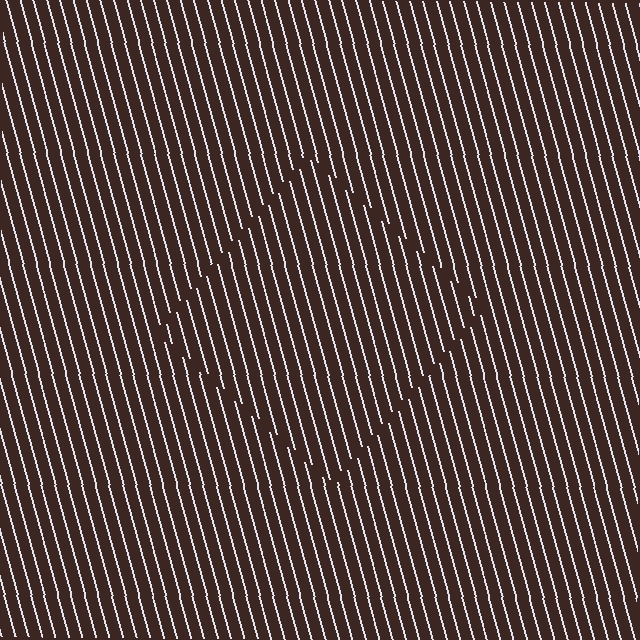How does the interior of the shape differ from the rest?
The interior of the shape contains the same grating, shifted by half a period — the contour is defined by the phase discontinuity where line-ends from the inner and outer gratings abut.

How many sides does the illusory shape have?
4 sides — the line-ends trace a square.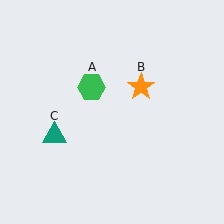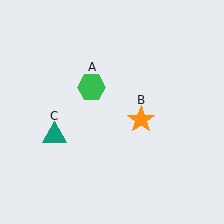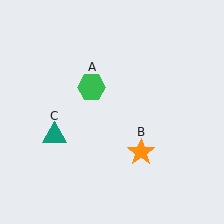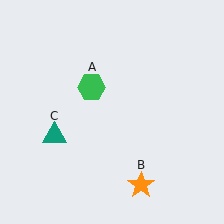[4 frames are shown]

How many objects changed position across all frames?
1 object changed position: orange star (object B).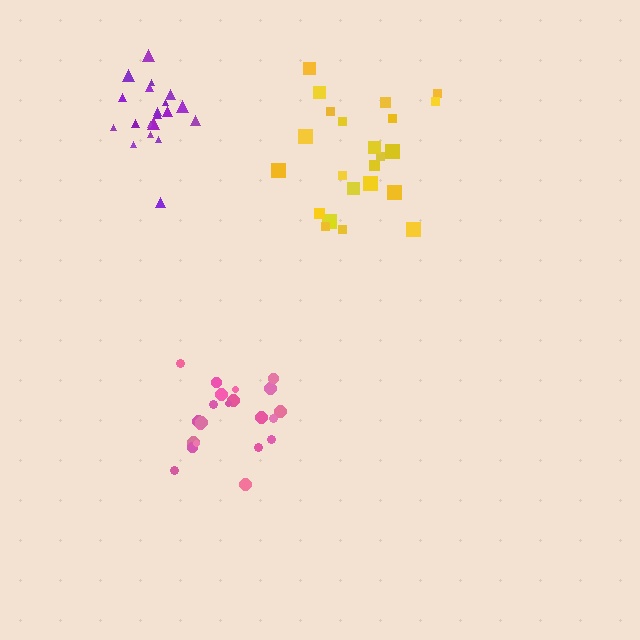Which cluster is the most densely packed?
Purple.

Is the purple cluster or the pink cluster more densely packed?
Purple.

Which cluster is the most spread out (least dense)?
Yellow.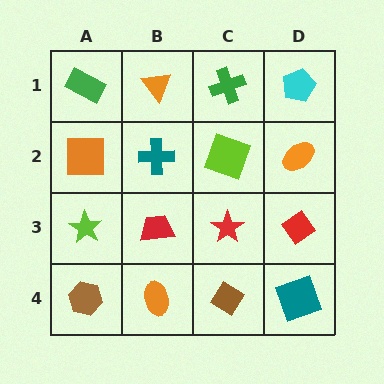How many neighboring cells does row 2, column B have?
4.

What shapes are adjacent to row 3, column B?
A teal cross (row 2, column B), an orange ellipse (row 4, column B), a lime star (row 3, column A), a red star (row 3, column C).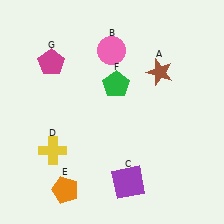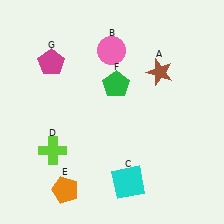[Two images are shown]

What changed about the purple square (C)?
In Image 1, C is purple. In Image 2, it changed to cyan.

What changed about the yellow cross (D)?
In Image 1, D is yellow. In Image 2, it changed to lime.